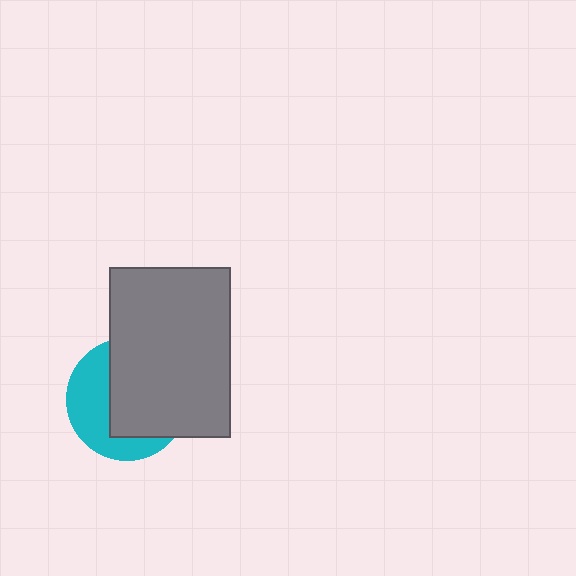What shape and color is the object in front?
The object in front is a gray rectangle.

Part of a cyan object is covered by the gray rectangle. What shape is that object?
It is a circle.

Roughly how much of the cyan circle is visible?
A small part of it is visible (roughly 42%).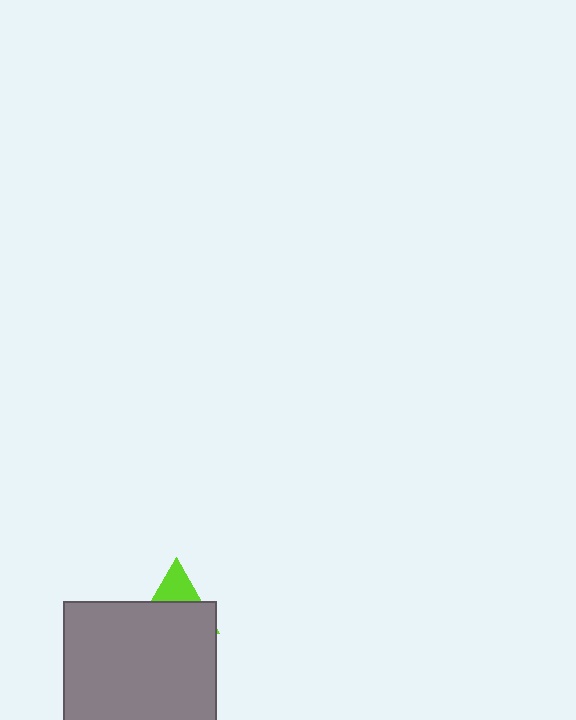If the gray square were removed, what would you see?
You would see the complete lime triangle.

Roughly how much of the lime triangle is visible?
A small part of it is visible (roughly 34%).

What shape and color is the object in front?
The object in front is a gray square.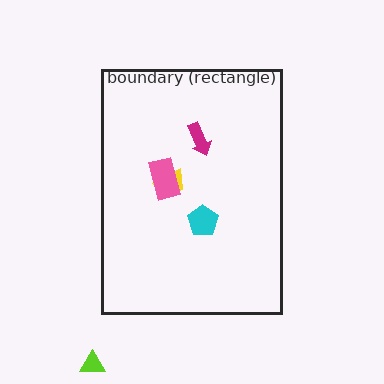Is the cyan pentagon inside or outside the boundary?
Inside.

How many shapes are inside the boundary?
4 inside, 1 outside.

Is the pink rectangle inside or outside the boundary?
Inside.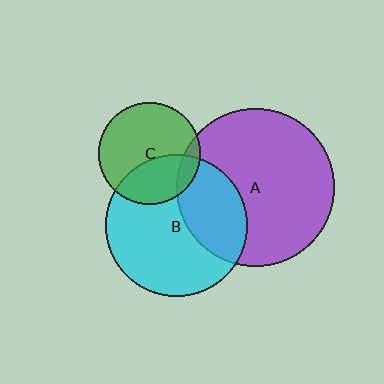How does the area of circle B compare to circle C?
Approximately 2.0 times.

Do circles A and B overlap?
Yes.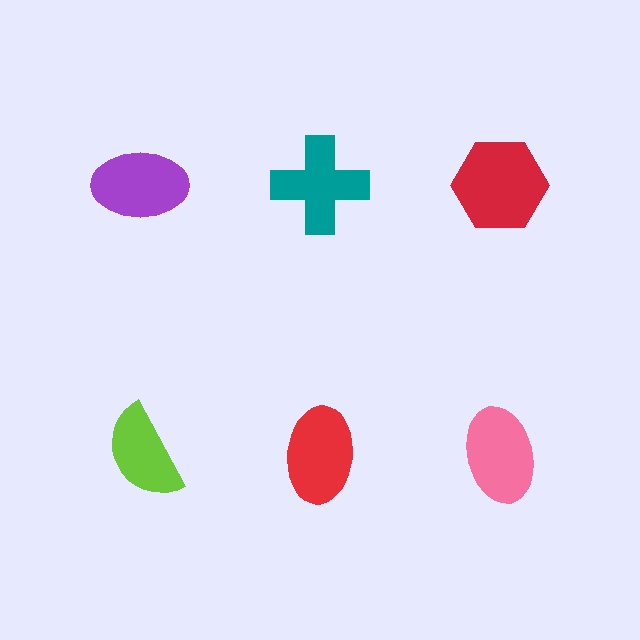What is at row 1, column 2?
A teal cross.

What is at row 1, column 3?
A red hexagon.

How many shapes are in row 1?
3 shapes.